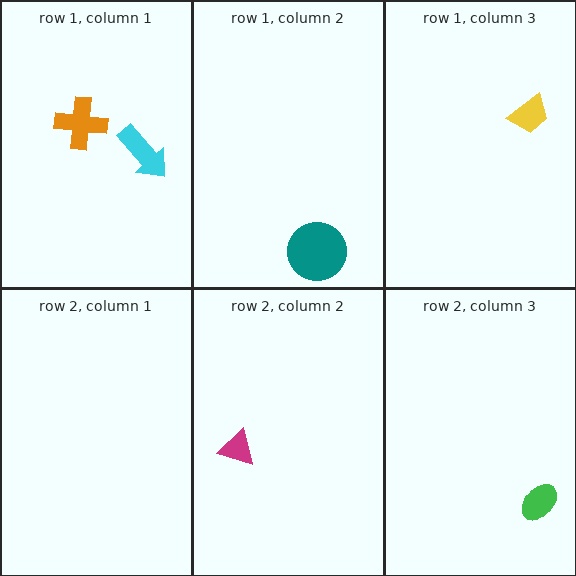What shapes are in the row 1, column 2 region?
The teal circle.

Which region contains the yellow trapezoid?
The row 1, column 3 region.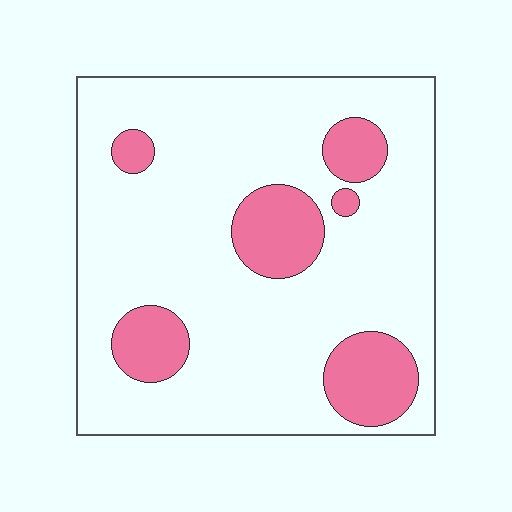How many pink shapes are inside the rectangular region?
6.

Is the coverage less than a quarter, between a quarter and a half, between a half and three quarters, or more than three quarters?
Less than a quarter.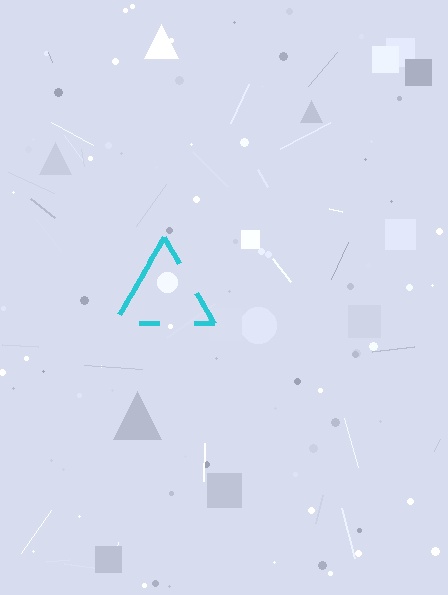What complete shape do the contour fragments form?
The contour fragments form a triangle.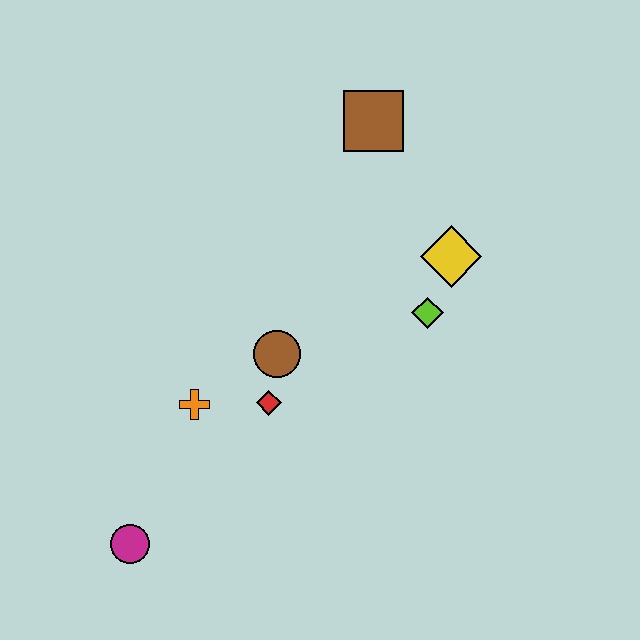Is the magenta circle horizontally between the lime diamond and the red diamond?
No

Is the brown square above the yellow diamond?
Yes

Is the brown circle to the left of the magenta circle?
No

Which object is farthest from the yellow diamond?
The magenta circle is farthest from the yellow diamond.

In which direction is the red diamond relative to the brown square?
The red diamond is below the brown square.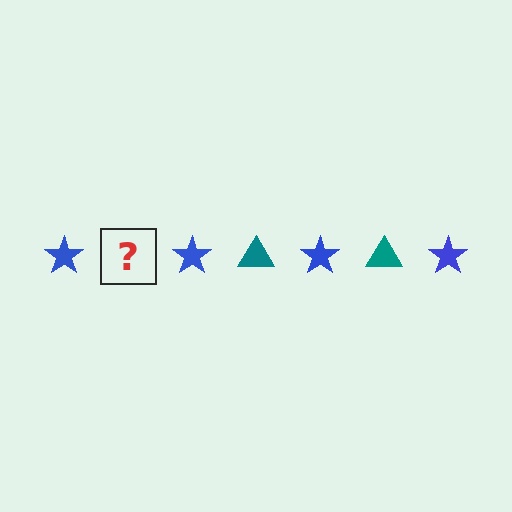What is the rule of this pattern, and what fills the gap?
The rule is that the pattern alternates between blue star and teal triangle. The gap should be filled with a teal triangle.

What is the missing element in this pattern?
The missing element is a teal triangle.